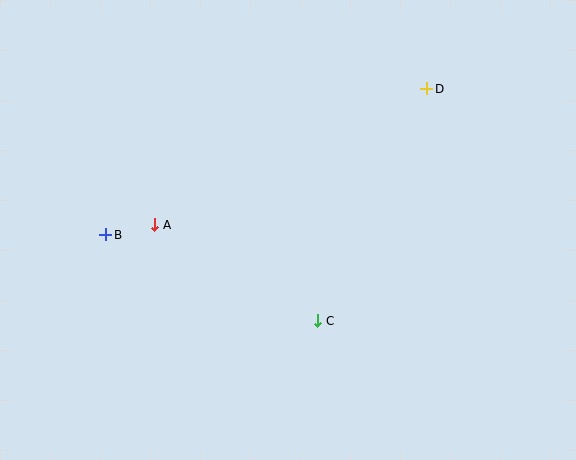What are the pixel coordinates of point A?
Point A is at (155, 225).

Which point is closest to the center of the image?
Point C at (318, 321) is closest to the center.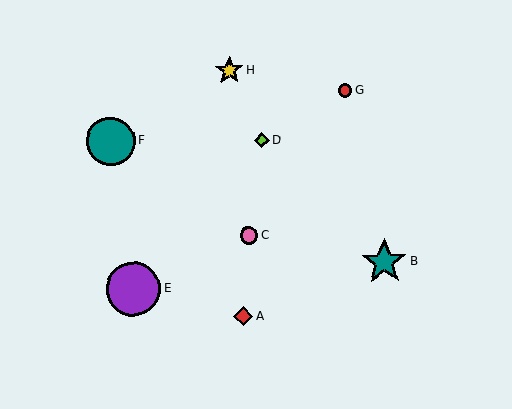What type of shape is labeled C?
Shape C is a pink circle.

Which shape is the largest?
The purple circle (labeled E) is the largest.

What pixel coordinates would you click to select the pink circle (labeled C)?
Click at (249, 236) to select the pink circle C.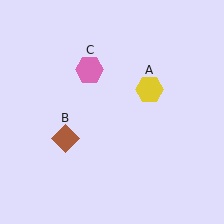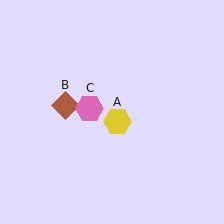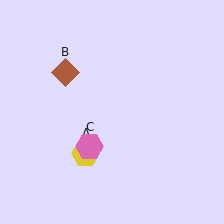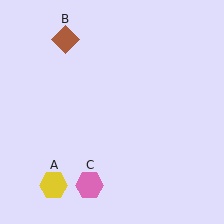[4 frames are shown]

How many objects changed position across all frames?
3 objects changed position: yellow hexagon (object A), brown diamond (object B), pink hexagon (object C).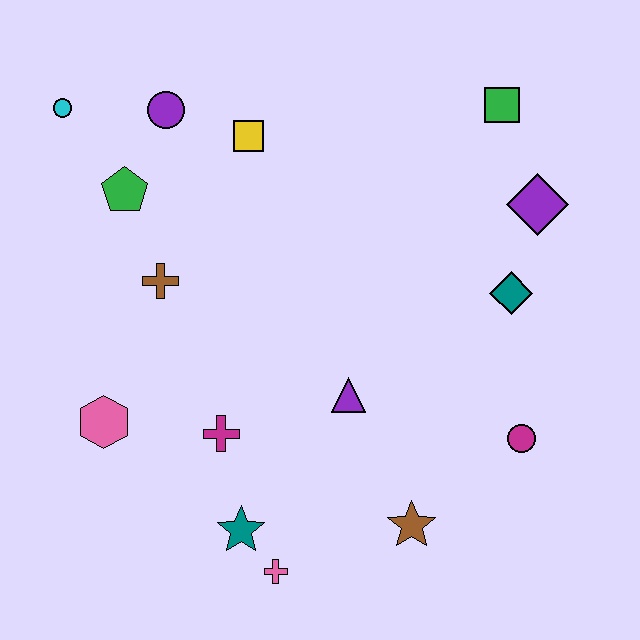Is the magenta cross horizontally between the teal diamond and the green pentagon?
Yes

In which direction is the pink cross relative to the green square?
The pink cross is below the green square.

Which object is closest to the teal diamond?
The purple diamond is closest to the teal diamond.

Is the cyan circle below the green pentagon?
No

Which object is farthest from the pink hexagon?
The green square is farthest from the pink hexagon.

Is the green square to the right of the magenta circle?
No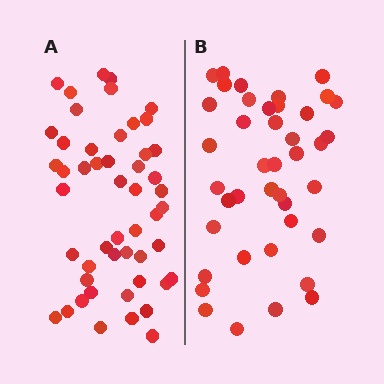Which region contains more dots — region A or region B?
Region A (the left region) has more dots.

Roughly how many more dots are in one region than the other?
Region A has roughly 8 or so more dots than region B.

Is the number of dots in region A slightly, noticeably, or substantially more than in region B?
Region A has only slightly more — the two regions are fairly close. The ratio is roughly 1.2 to 1.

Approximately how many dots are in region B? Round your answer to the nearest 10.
About 40 dots. (The exact count is 41, which rounds to 40.)